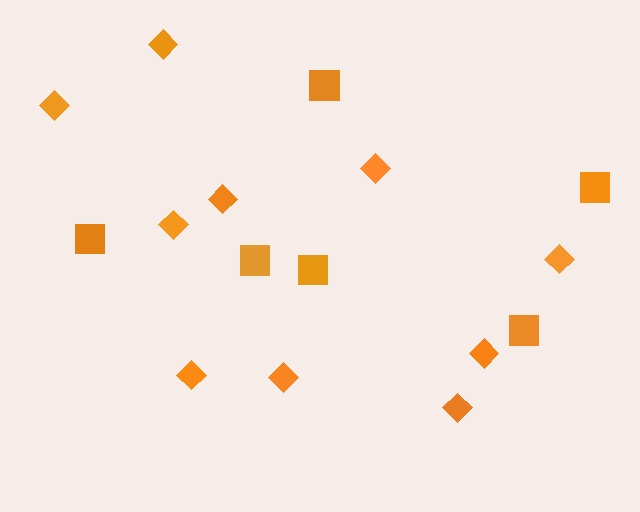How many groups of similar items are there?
There are 2 groups: one group of diamonds (10) and one group of squares (6).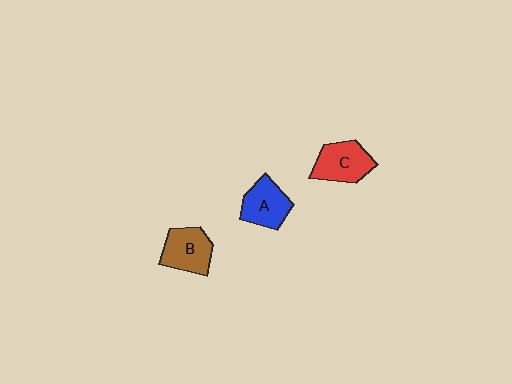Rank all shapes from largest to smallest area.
From largest to smallest: C (red), B (brown), A (blue).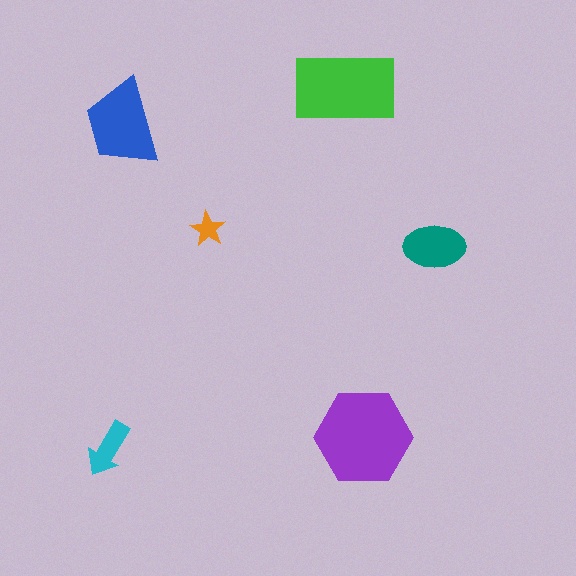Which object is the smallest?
The orange star.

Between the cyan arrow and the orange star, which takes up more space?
The cyan arrow.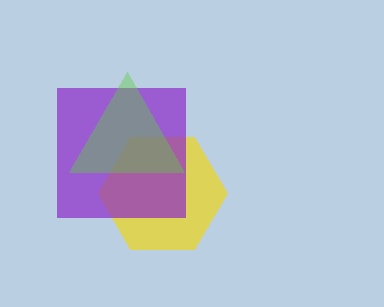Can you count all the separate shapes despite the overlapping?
Yes, there are 3 separate shapes.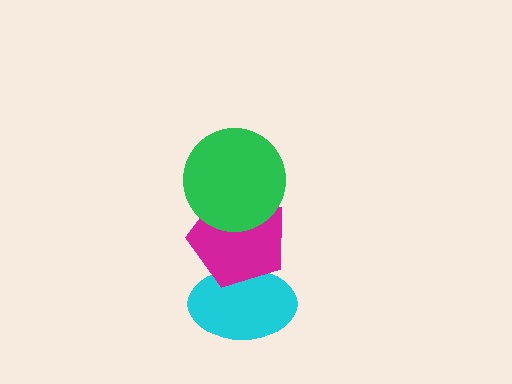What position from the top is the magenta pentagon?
The magenta pentagon is 2nd from the top.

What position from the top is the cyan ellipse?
The cyan ellipse is 3rd from the top.